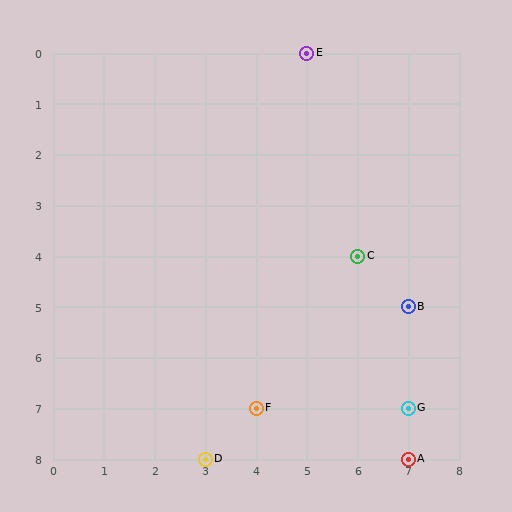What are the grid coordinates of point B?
Point B is at grid coordinates (7, 5).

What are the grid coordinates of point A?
Point A is at grid coordinates (7, 8).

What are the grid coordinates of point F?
Point F is at grid coordinates (4, 7).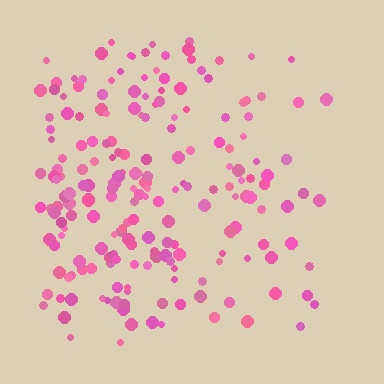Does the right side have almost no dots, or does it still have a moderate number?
Still a moderate number, just noticeably fewer than the left.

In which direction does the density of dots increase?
From right to left, with the left side densest.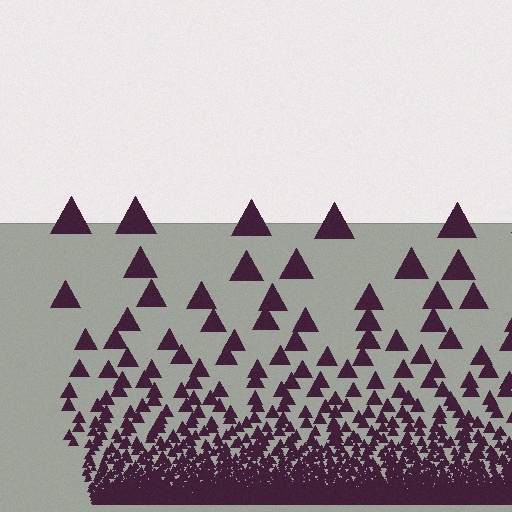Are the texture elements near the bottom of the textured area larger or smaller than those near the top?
Smaller. The gradient is inverted — elements near the bottom are smaller and denser.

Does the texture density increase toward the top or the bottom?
Density increases toward the bottom.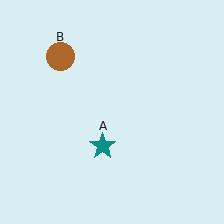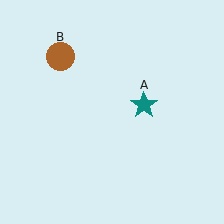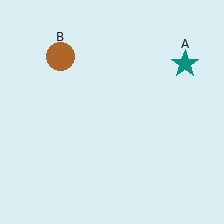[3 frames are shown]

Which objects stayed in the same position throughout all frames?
Brown circle (object B) remained stationary.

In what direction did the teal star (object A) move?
The teal star (object A) moved up and to the right.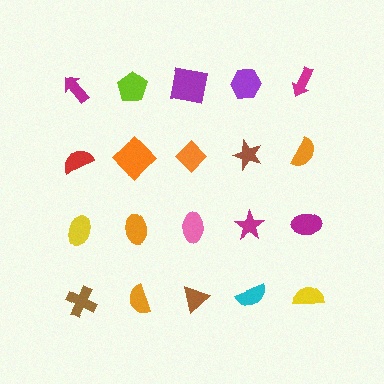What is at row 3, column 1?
A yellow ellipse.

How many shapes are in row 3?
5 shapes.